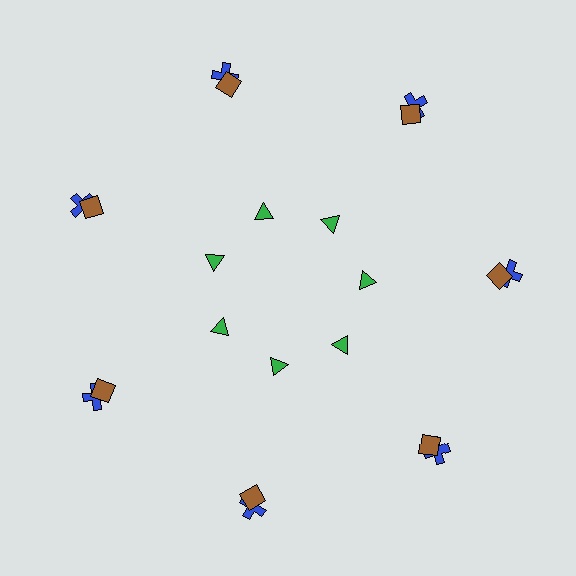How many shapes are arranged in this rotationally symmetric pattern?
There are 21 shapes, arranged in 7 groups of 3.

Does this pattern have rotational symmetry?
Yes, this pattern has 7-fold rotational symmetry. It looks the same after rotating 51 degrees around the center.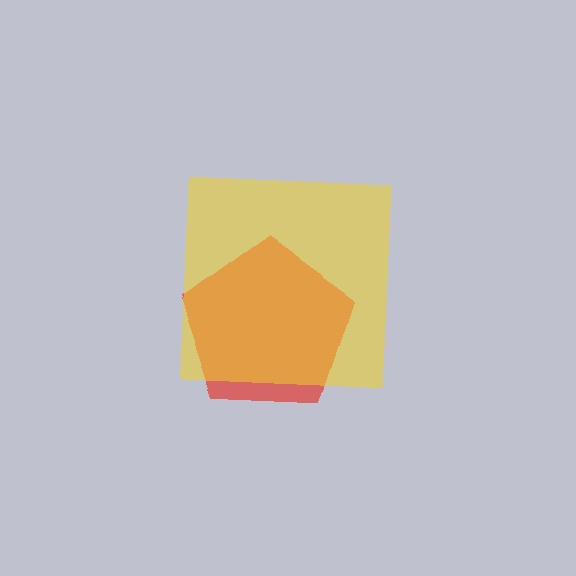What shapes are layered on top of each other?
The layered shapes are: a red pentagon, a yellow square.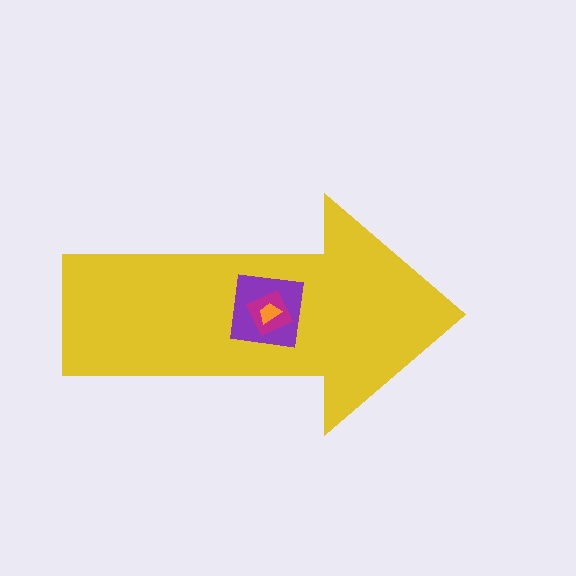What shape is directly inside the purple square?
The magenta diamond.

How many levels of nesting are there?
4.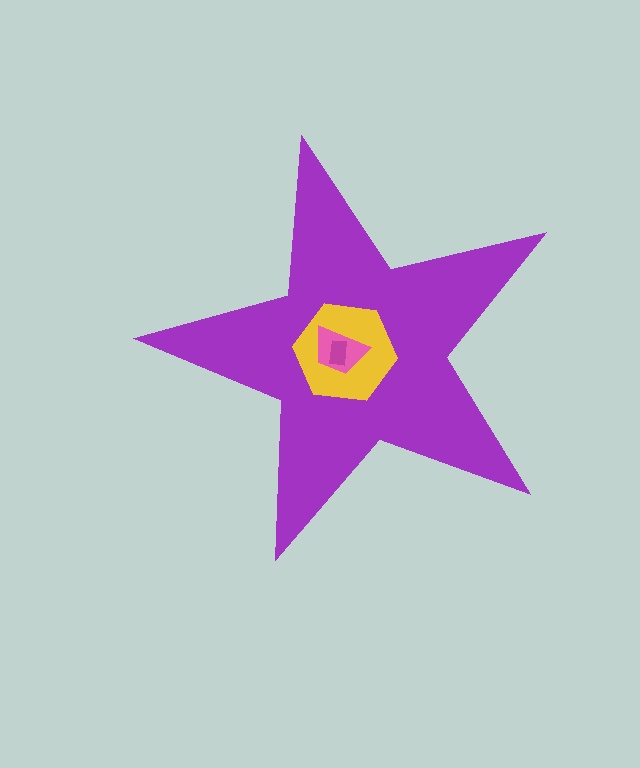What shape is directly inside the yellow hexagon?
The pink trapezoid.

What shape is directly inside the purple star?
The yellow hexagon.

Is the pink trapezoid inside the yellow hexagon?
Yes.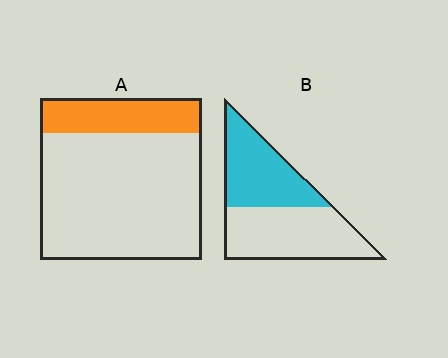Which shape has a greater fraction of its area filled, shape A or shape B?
Shape B.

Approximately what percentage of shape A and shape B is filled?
A is approximately 20% and B is approximately 45%.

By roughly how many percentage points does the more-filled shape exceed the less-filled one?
By roughly 25 percentage points (B over A).